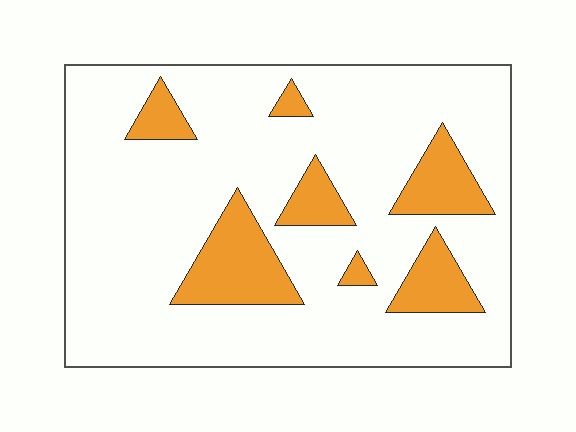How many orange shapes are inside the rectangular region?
7.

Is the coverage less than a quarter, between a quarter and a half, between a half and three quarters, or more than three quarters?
Less than a quarter.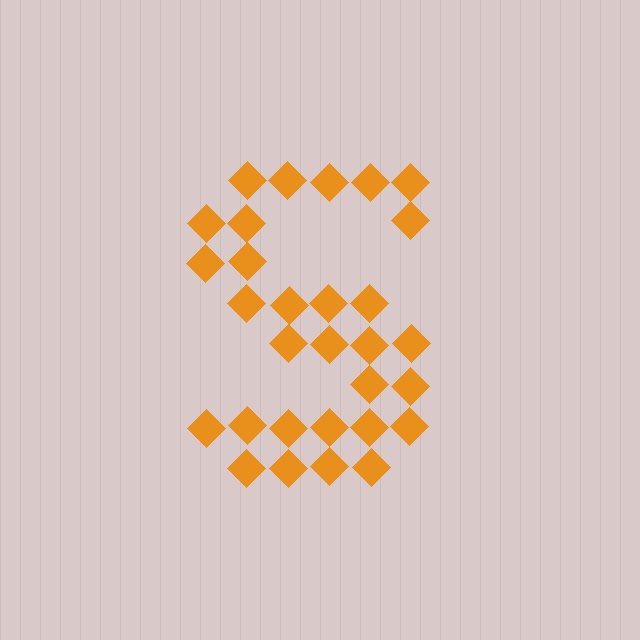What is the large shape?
The large shape is the letter S.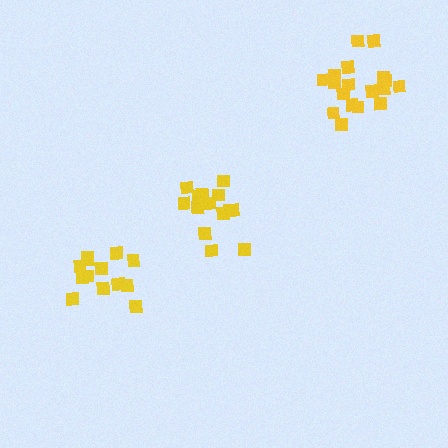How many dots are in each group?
Group 1: 14 dots, Group 2: 18 dots, Group 3: 14 dots (46 total).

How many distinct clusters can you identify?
There are 3 distinct clusters.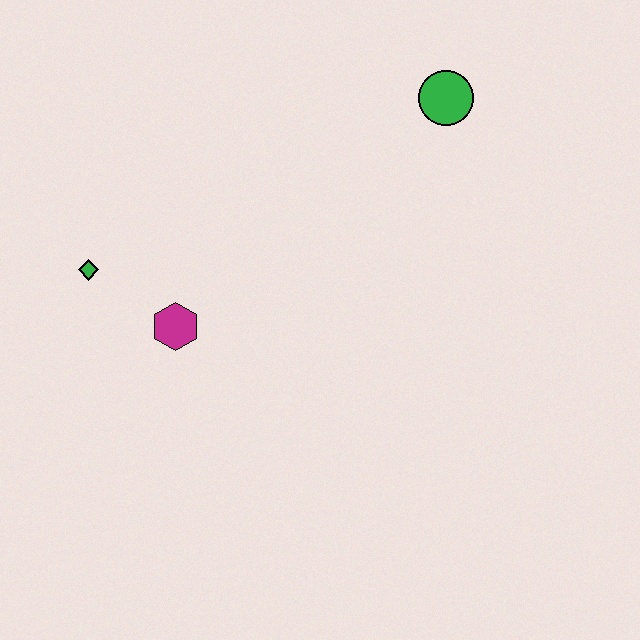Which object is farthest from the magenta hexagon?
The green circle is farthest from the magenta hexagon.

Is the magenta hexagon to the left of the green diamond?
No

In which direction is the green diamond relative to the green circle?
The green diamond is to the left of the green circle.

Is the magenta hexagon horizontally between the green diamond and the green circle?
Yes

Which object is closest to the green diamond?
The magenta hexagon is closest to the green diamond.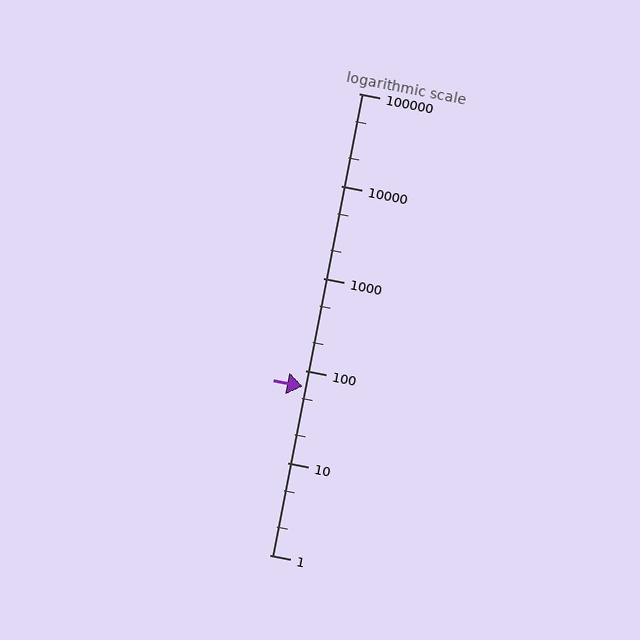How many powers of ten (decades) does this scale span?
The scale spans 5 decades, from 1 to 100000.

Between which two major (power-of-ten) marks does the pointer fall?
The pointer is between 10 and 100.